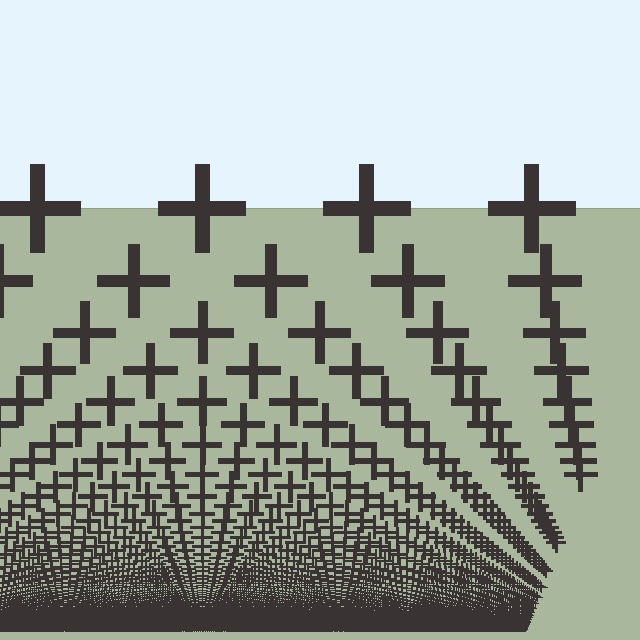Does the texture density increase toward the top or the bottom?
Density increases toward the bottom.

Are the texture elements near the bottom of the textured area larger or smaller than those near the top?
Smaller. The gradient is inverted — elements near the bottom are smaller and denser.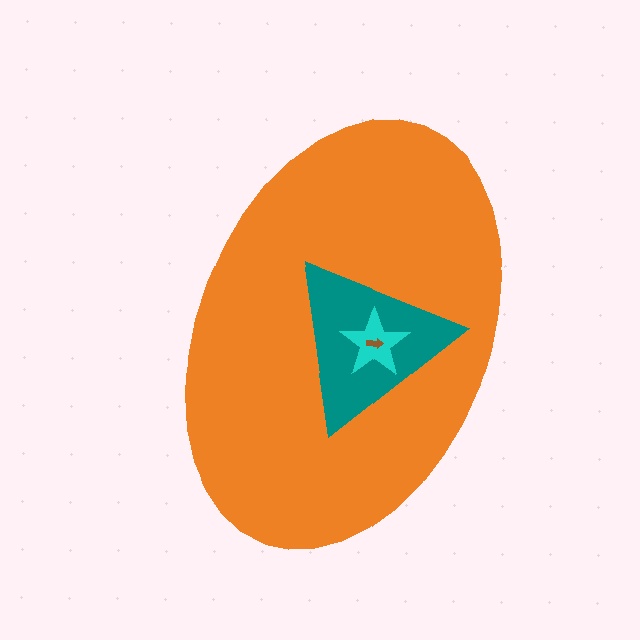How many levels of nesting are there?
4.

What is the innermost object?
The brown arrow.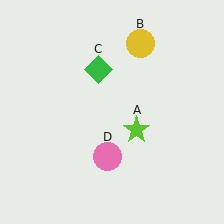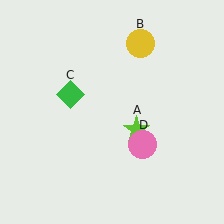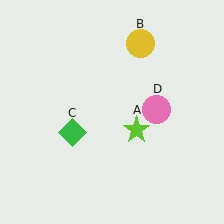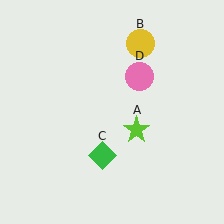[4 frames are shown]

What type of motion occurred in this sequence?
The green diamond (object C), pink circle (object D) rotated counterclockwise around the center of the scene.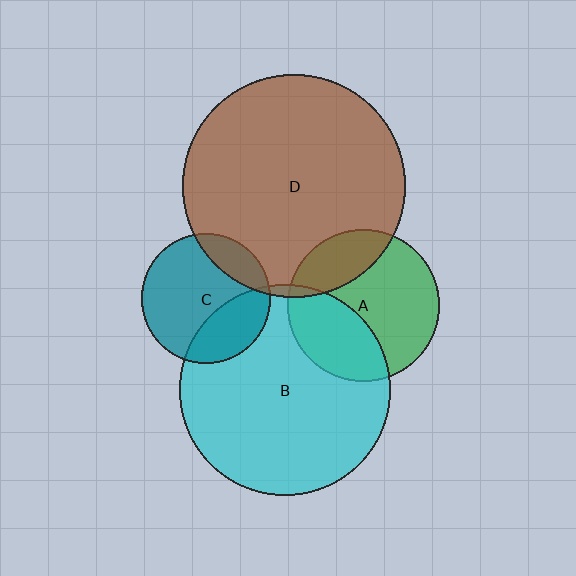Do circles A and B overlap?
Yes.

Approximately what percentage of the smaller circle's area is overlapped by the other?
Approximately 35%.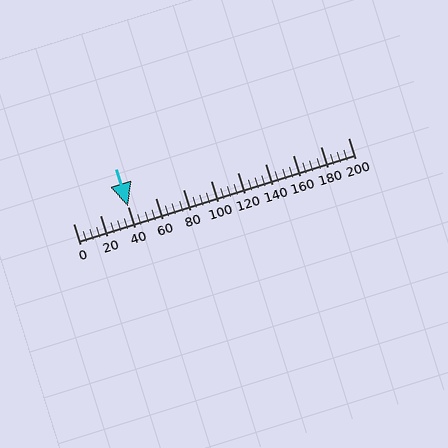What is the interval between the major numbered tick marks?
The major tick marks are spaced 20 units apart.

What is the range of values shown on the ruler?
The ruler shows values from 0 to 200.